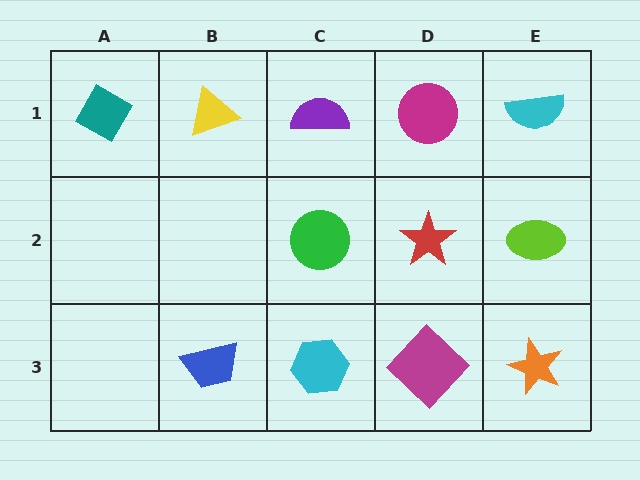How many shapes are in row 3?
4 shapes.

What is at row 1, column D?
A magenta circle.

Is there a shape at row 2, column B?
No, that cell is empty.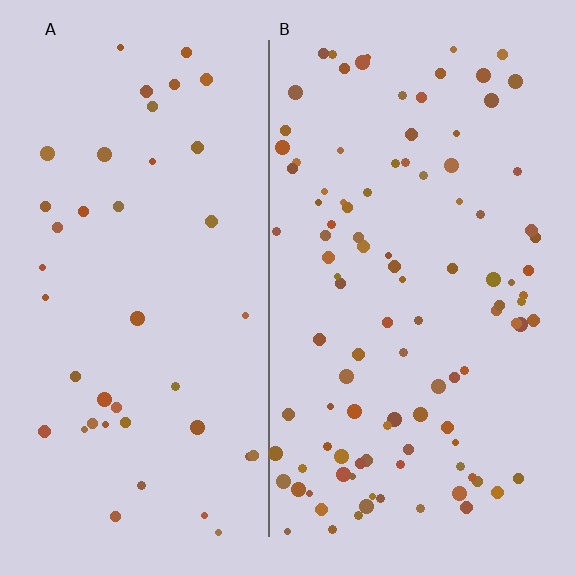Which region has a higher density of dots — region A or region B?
B (the right).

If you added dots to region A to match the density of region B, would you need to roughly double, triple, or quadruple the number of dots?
Approximately triple.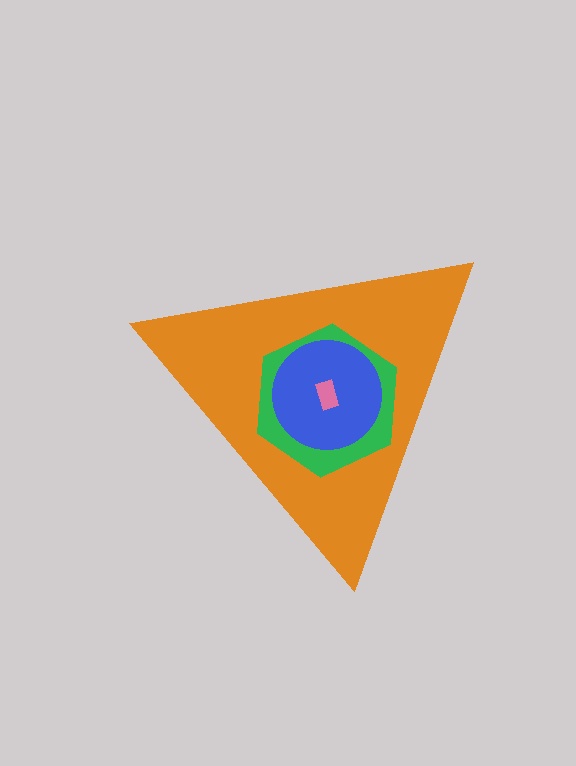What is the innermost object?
The pink rectangle.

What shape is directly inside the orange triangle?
The green hexagon.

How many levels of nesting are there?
4.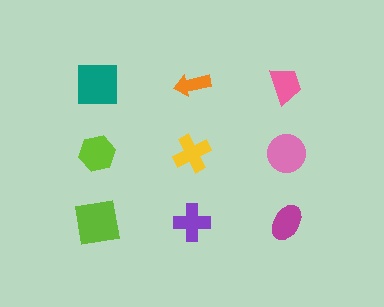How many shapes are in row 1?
3 shapes.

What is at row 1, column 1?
A teal square.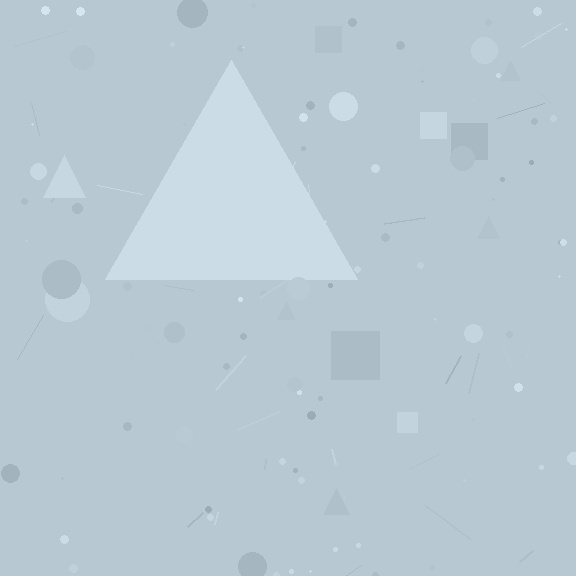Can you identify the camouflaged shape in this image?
The camouflaged shape is a triangle.